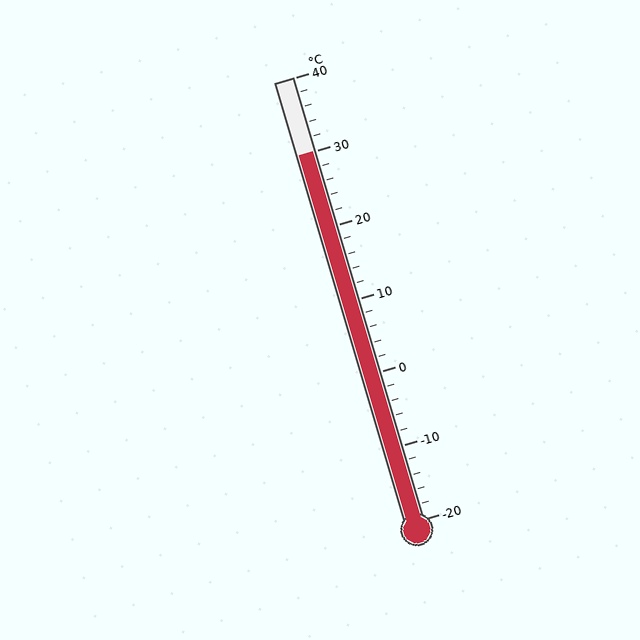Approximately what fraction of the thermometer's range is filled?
The thermometer is filled to approximately 85% of its range.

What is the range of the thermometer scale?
The thermometer scale ranges from -20°C to 40°C.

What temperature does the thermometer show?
The thermometer shows approximately 30°C.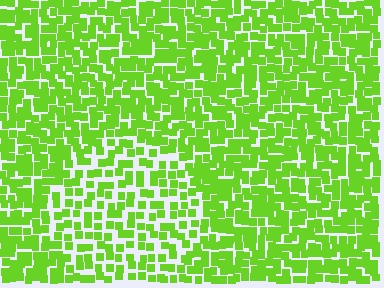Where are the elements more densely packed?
The elements are more densely packed outside the circle boundary.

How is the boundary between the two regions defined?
The boundary is defined by a change in element density (approximately 1.7x ratio). All elements are the same color, size, and shape.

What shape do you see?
I see a circle.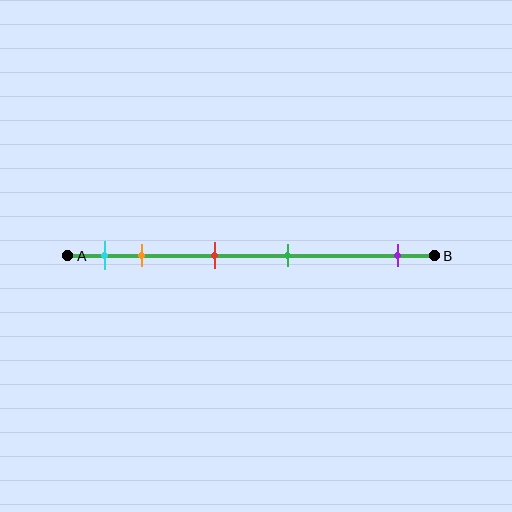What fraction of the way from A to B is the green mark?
The green mark is approximately 60% (0.6) of the way from A to B.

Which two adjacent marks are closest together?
The cyan and orange marks are the closest adjacent pair.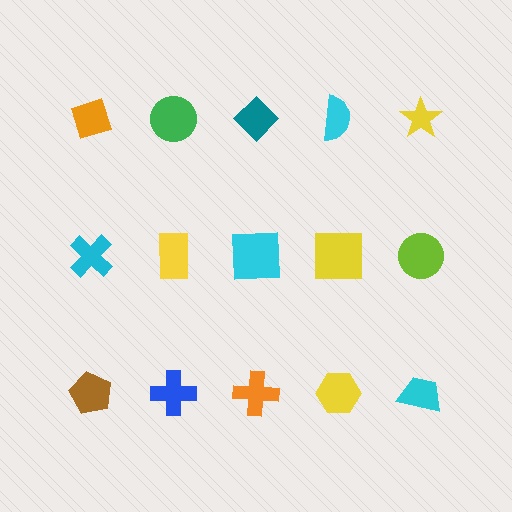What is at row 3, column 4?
A yellow hexagon.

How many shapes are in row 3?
5 shapes.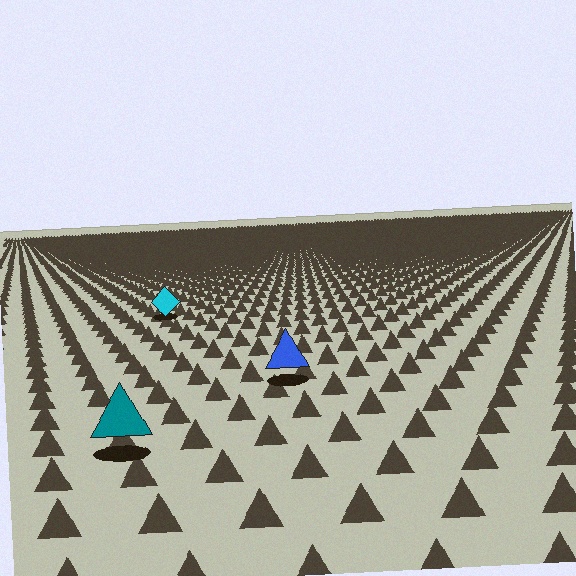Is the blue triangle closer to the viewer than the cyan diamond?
Yes. The blue triangle is closer — you can tell from the texture gradient: the ground texture is coarser near it.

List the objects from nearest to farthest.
From nearest to farthest: the teal triangle, the blue triangle, the cyan diamond.